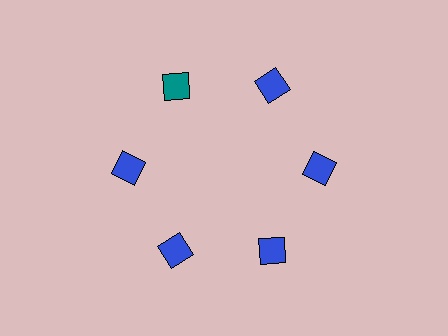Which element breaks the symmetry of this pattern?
The teal diamond at roughly the 11 o'clock position breaks the symmetry. All other shapes are blue diamonds.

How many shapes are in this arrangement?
There are 6 shapes arranged in a ring pattern.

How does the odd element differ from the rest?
It has a different color: teal instead of blue.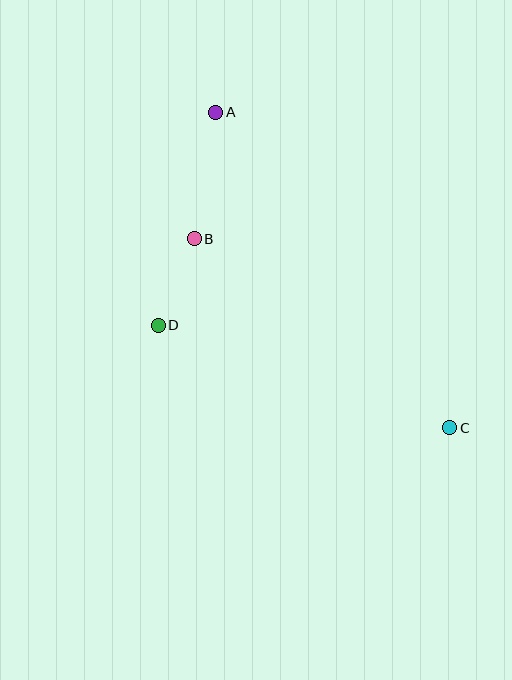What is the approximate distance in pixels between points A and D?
The distance between A and D is approximately 220 pixels.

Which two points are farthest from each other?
Points A and C are farthest from each other.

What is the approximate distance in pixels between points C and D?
The distance between C and D is approximately 309 pixels.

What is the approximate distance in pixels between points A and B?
The distance between A and B is approximately 128 pixels.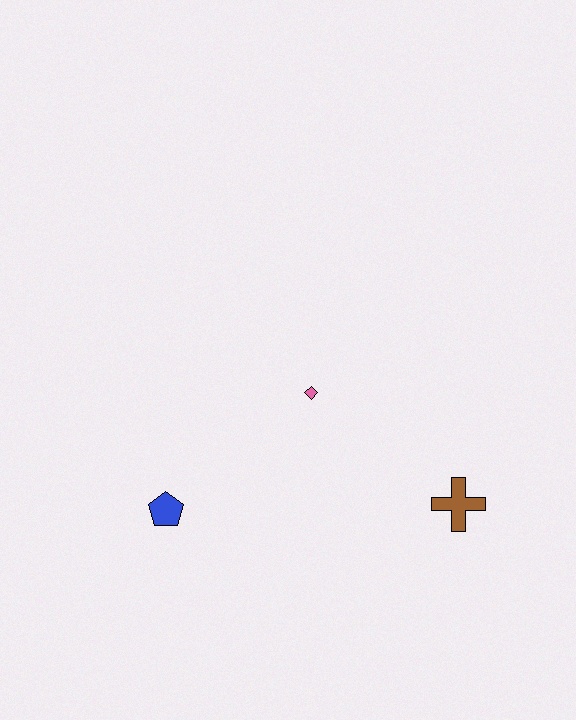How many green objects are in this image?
There are no green objects.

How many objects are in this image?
There are 3 objects.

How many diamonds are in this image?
There is 1 diamond.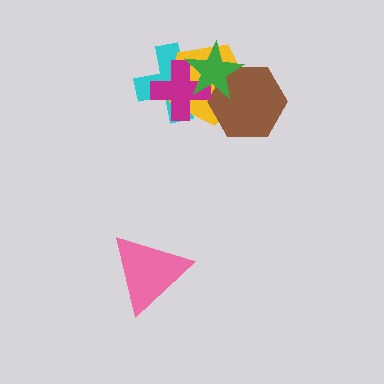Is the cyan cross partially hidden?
Yes, it is partially covered by another shape.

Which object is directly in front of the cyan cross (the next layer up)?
The yellow pentagon is directly in front of the cyan cross.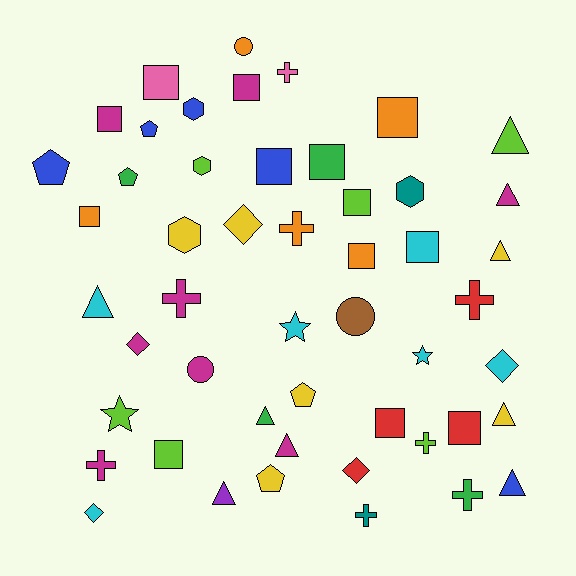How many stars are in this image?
There are 3 stars.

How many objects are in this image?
There are 50 objects.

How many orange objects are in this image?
There are 5 orange objects.